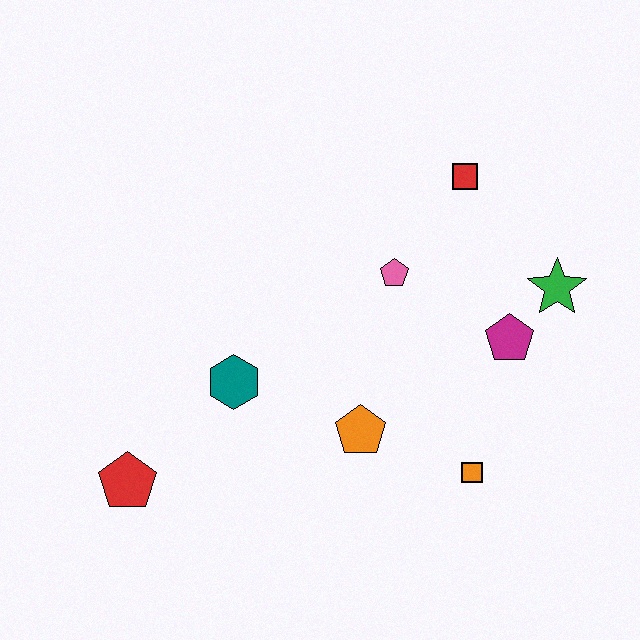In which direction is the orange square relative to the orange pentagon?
The orange square is to the right of the orange pentagon.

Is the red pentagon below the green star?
Yes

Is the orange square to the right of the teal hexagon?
Yes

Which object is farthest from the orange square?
The red pentagon is farthest from the orange square.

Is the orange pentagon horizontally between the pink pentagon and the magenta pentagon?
No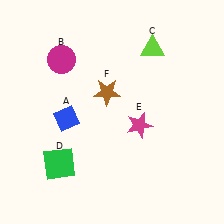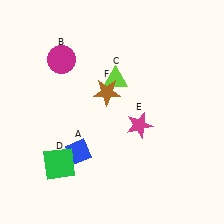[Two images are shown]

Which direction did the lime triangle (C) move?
The lime triangle (C) moved left.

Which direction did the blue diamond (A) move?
The blue diamond (A) moved down.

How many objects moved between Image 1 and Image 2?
2 objects moved between the two images.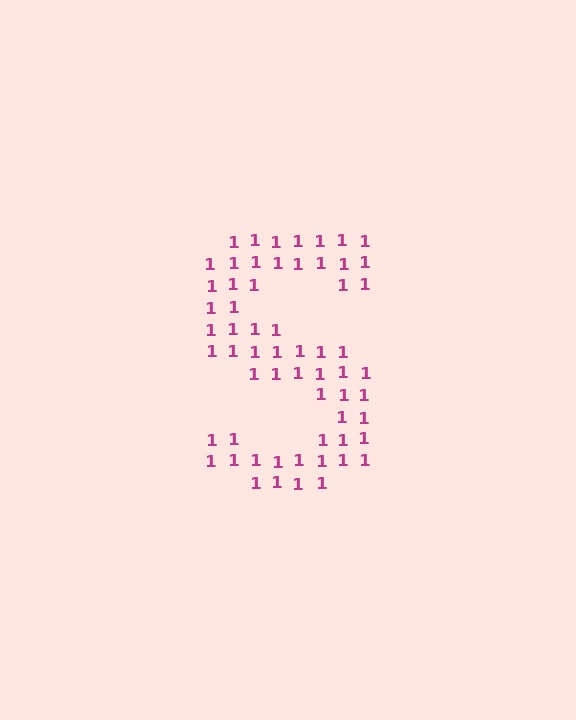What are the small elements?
The small elements are digit 1's.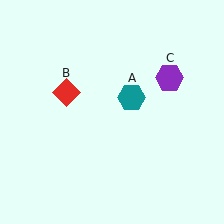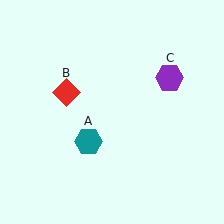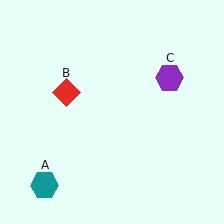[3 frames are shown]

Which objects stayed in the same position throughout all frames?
Red diamond (object B) and purple hexagon (object C) remained stationary.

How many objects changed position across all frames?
1 object changed position: teal hexagon (object A).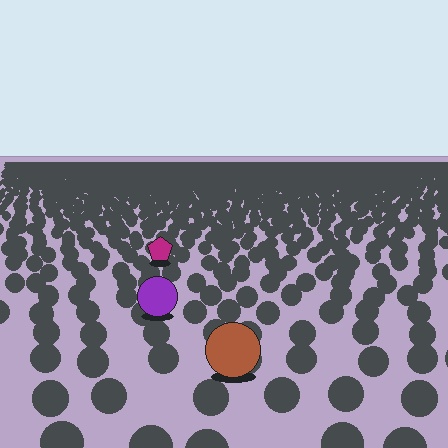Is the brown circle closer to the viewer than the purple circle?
Yes. The brown circle is closer — you can tell from the texture gradient: the ground texture is coarser near it.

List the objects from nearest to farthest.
From nearest to farthest: the brown circle, the purple circle, the magenta pentagon.